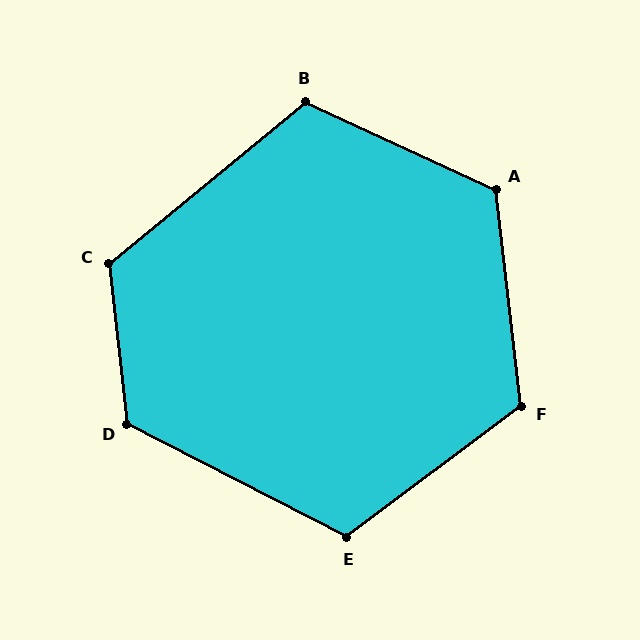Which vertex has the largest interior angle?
D, at approximately 124 degrees.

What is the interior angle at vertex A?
Approximately 122 degrees (obtuse).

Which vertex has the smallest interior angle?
B, at approximately 116 degrees.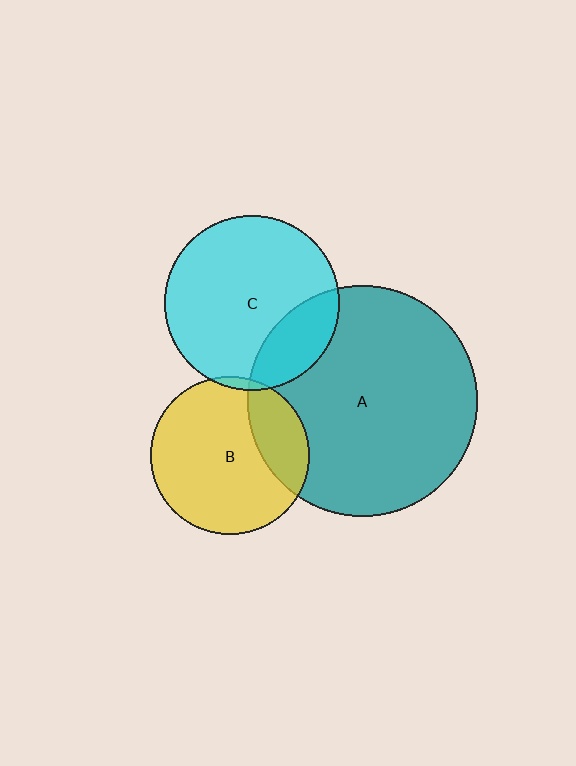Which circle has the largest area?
Circle A (teal).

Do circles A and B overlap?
Yes.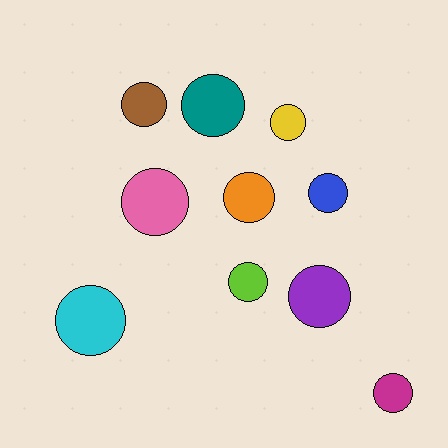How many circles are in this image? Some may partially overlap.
There are 10 circles.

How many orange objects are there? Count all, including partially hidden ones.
There is 1 orange object.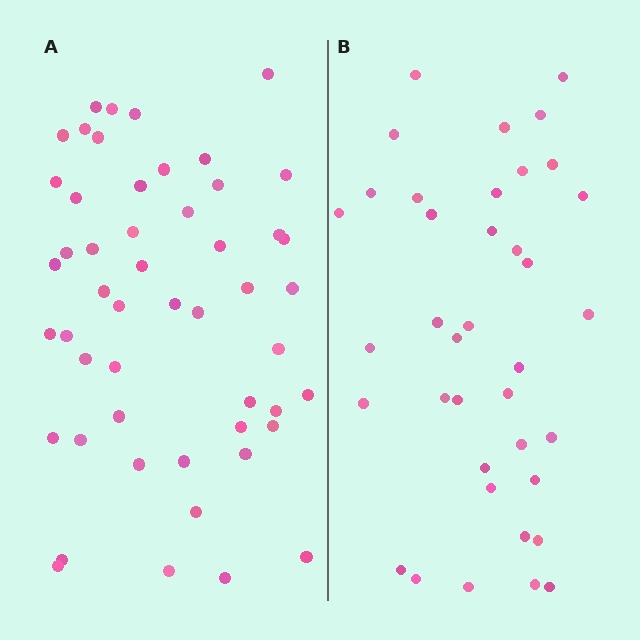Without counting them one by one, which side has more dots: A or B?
Region A (the left region) has more dots.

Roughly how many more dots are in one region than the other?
Region A has approximately 15 more dots than region B.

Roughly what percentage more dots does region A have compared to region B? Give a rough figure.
About 35% more.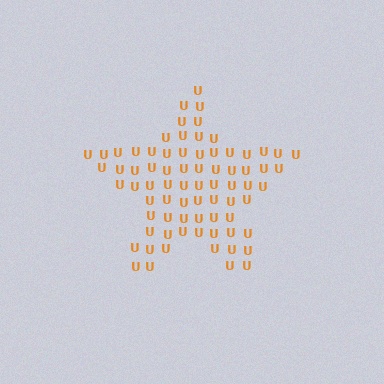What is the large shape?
The large shape is a star.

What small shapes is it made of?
It is made of small letter U's.